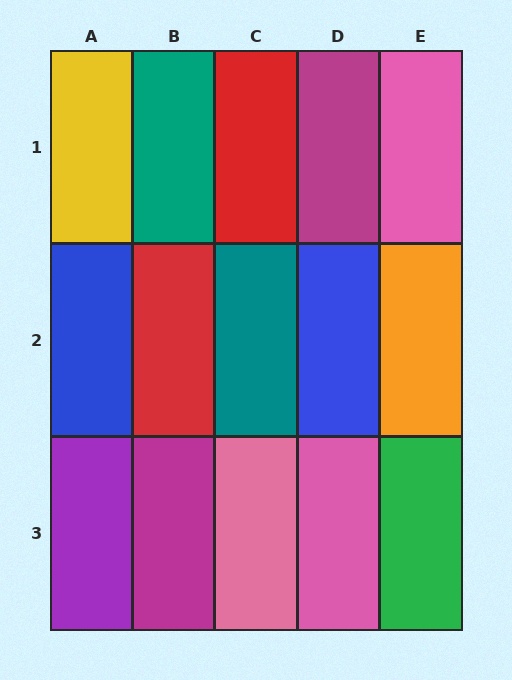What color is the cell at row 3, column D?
Pink.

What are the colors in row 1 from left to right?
Yellow, teal, red, magenta, pink.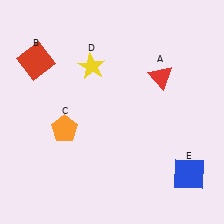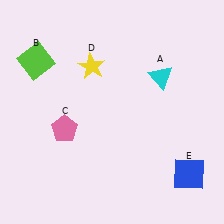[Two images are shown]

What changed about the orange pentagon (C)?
In Image 1, C is orange. In Image 2, it changed to pink.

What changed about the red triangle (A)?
In Image 1, A is red. In Image 2, it changed to cyan.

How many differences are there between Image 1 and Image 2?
There are 3 differences between the two images.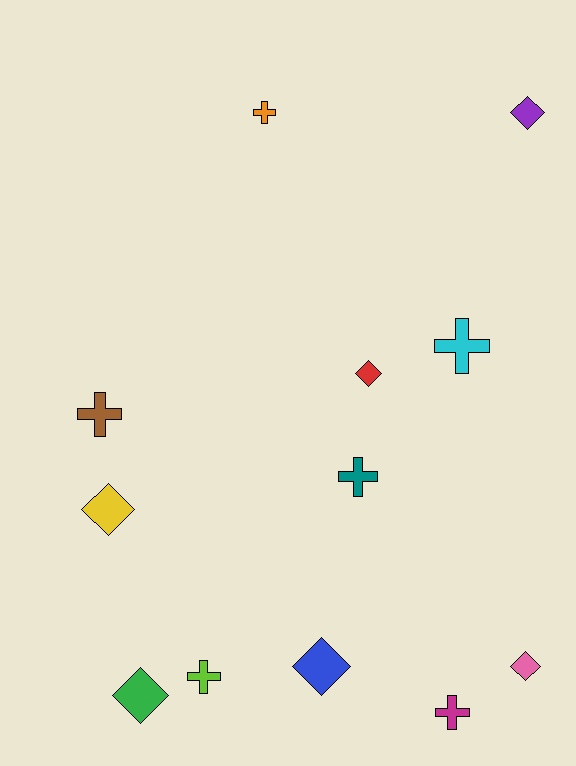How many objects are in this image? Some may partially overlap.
There are 12 objects.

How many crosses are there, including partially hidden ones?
There are 6 crosses.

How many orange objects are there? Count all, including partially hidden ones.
There is 1 orange object.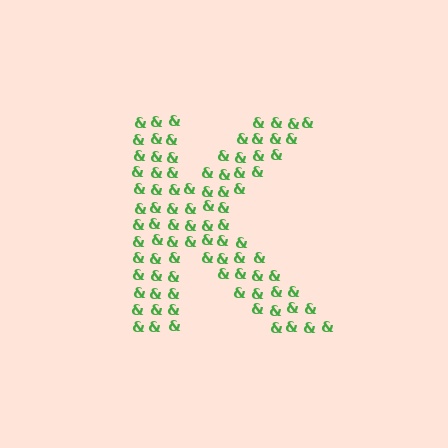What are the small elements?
The small elements are ampersands.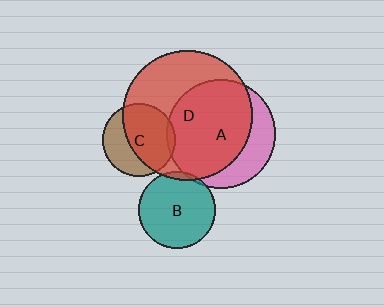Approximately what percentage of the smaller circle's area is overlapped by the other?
Approximately 65%.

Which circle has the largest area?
Circle D (red).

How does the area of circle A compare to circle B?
Approximately 2.0 times.